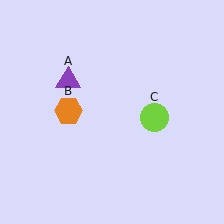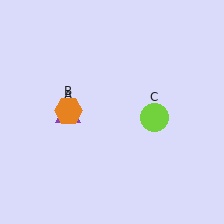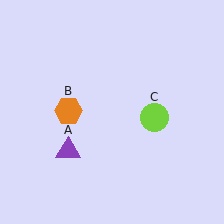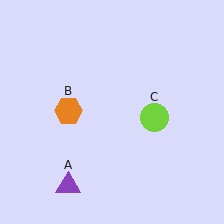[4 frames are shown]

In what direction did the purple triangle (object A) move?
The purple triangle (object A) moved down.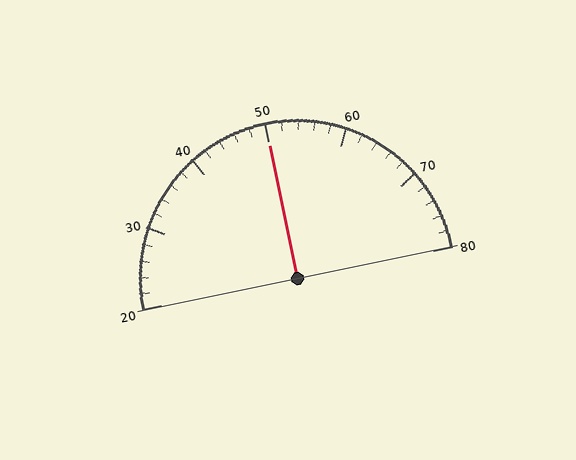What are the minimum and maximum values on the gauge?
The gauge ranges from 20 to 80.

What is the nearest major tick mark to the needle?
The nearest major tick mark is 50.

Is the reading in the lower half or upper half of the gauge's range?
The reading is in the upper half of the range (20 to 80).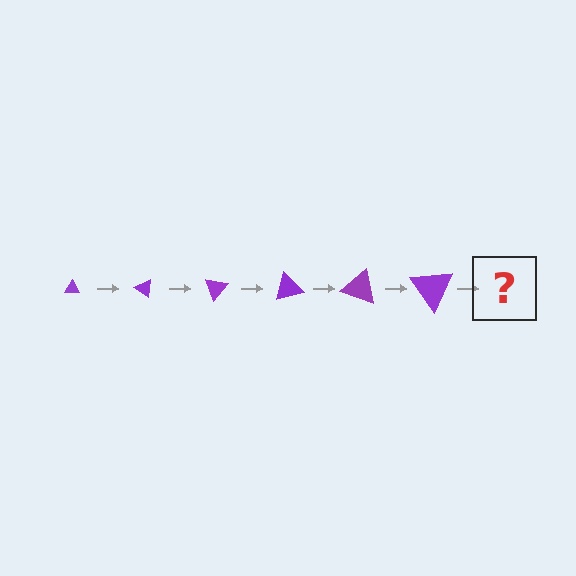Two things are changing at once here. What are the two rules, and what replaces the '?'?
The two rules are that the triangle grows larger each step and it rotates 35 degrees each step. The '?' should be a triangle, larger than the previous one and rotated 210 degrees from the start.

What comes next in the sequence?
The next element should be a triangle, larger than the previous one and rotated 210 degrees from the start.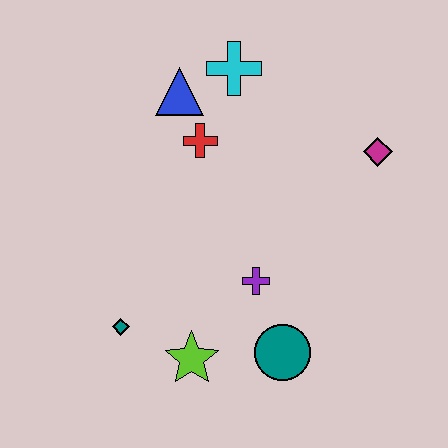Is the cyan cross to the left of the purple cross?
Yes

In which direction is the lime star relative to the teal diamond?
The lime star is to the right of the teal diamond.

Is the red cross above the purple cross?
Yes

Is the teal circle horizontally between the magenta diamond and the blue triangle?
Yes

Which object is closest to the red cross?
The blue triangle is closest to the red cross.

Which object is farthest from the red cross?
The teal circle is farthest from the red cross.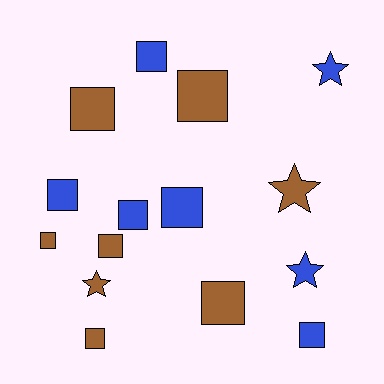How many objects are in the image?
There are 15 objects.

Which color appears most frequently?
Brown, with 8 objects.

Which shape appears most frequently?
Square, with 11 objects.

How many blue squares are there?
There are 5 blue squares.